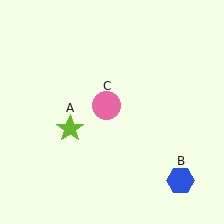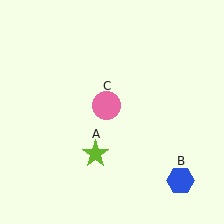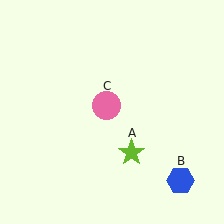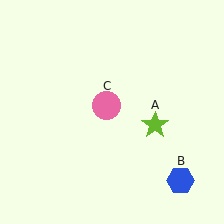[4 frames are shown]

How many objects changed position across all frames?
1 object changed position: lime star (object A).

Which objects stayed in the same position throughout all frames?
Blue hexagon (object B) and pink circle (object C) remained stationary.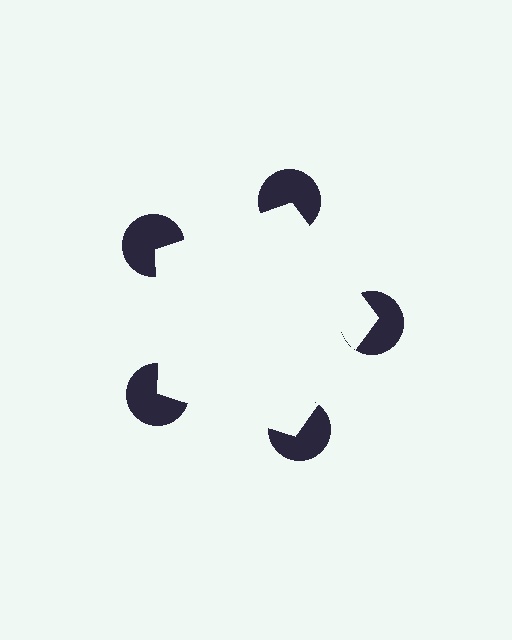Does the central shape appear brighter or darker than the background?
It typically appears slightly brighter than the background, even though no actual brightness change is drawn.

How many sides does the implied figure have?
5 sides.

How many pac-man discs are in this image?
There are 5 — one at each vertex of the illusory pentagon.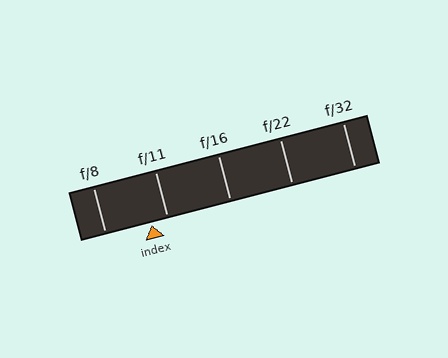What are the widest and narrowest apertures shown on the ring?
The widest aperture shown is f/8 and the narrowest is f/32.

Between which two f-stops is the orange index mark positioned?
The index mark is between f/8 and f/11.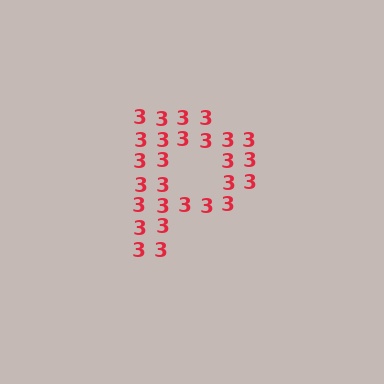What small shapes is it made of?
It is made of small digit 3's.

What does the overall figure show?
The overall figure shows the letter P.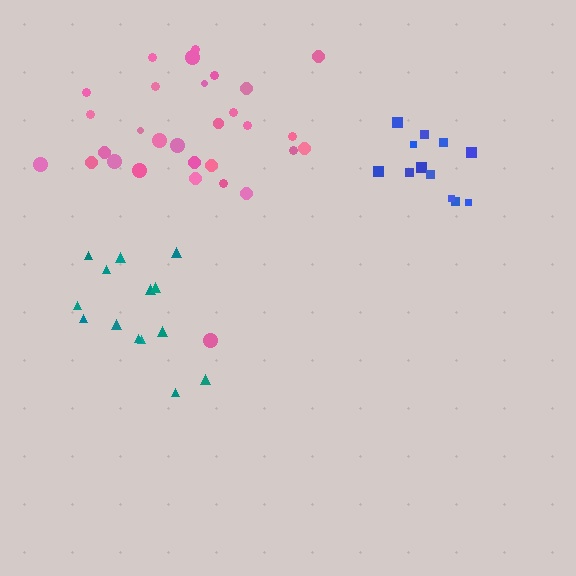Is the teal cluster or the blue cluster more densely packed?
Blue.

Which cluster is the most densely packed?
Blue.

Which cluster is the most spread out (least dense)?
Pink.